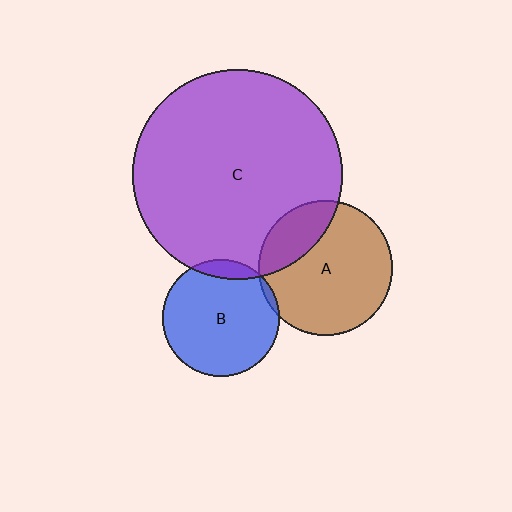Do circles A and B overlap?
Yes.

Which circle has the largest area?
Circle C (purple).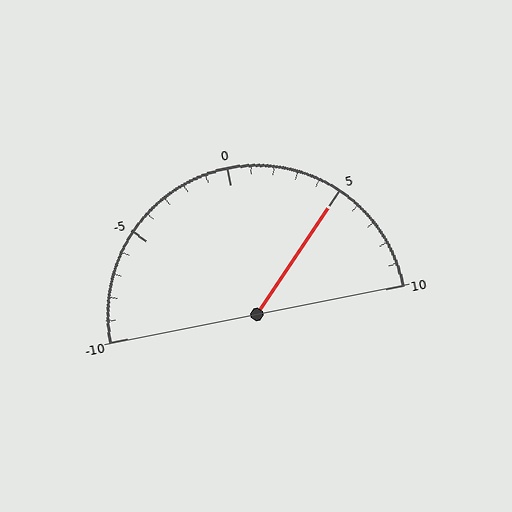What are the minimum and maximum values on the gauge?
The gauge ranges from -10 to 10.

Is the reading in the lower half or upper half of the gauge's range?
The reading is in the upper half of the range (-10 to 10).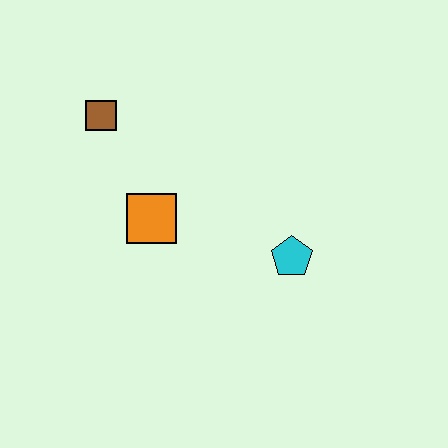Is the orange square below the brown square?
Yes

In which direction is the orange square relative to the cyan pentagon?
The orange square is to the left of the cyan pentagon.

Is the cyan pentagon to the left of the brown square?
No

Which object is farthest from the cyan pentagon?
The brown square is farthest from the cyan pentagon.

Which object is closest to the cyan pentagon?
The orange square is closest to the cyan pentagon.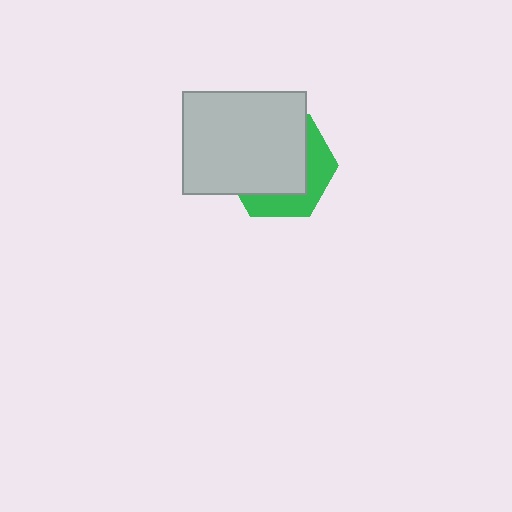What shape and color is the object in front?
The object in front is a light gray rectangle.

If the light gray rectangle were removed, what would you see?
You would see the complete green hexagon.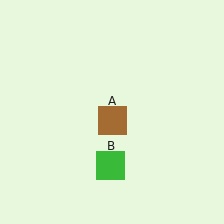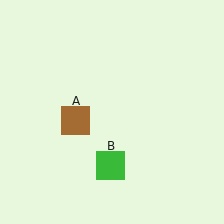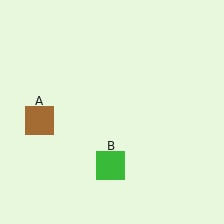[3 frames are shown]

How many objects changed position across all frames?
1 object changed position: brown square (object A).